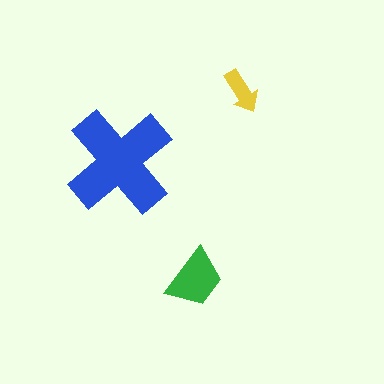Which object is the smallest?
The yellow arrow.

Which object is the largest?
The blue cross.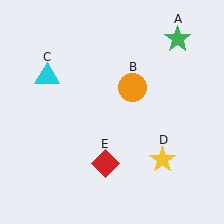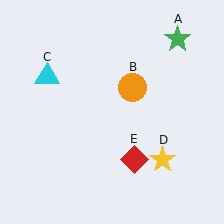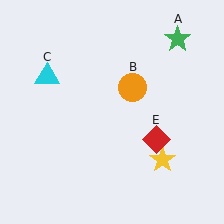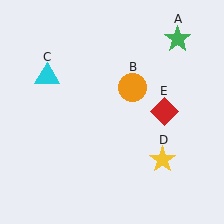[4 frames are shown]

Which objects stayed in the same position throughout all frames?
Green star (object A) and orange circle (object B) and cyan triangle (object C) and yellow star (object D) remained stationary.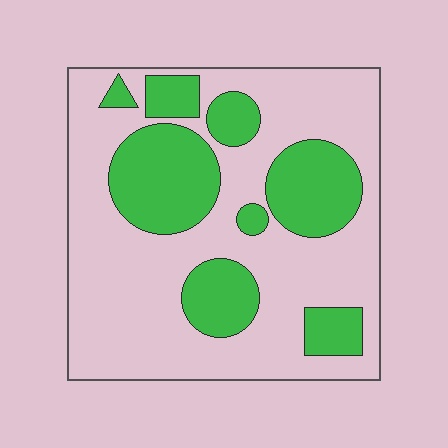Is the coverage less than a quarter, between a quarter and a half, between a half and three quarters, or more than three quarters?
Between a quarter and a half.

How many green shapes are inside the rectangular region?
8.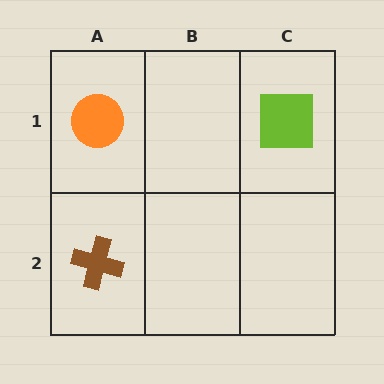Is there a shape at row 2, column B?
No, that cell is empty.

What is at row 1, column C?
A lime square.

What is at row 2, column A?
A brown cross.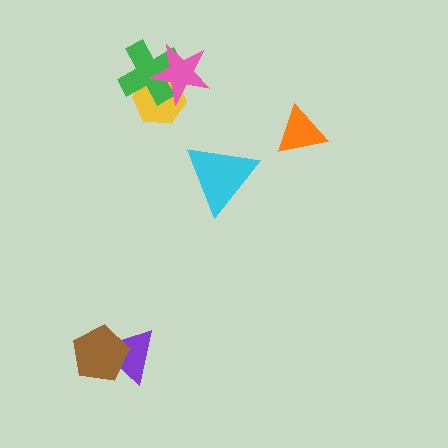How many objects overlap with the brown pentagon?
1 object overlaps with the brown pentagon.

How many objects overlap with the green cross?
2 objects overlap with the green cross.